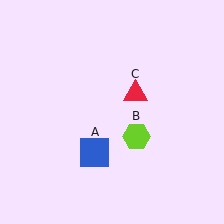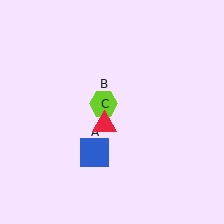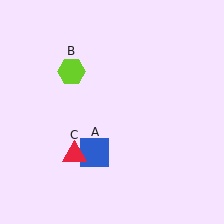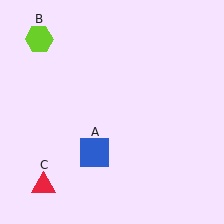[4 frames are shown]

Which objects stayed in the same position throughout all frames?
Blue square (object A) remained stationary.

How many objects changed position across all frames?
2 objects changed position: lime hexagon (object B), red triangle (object C).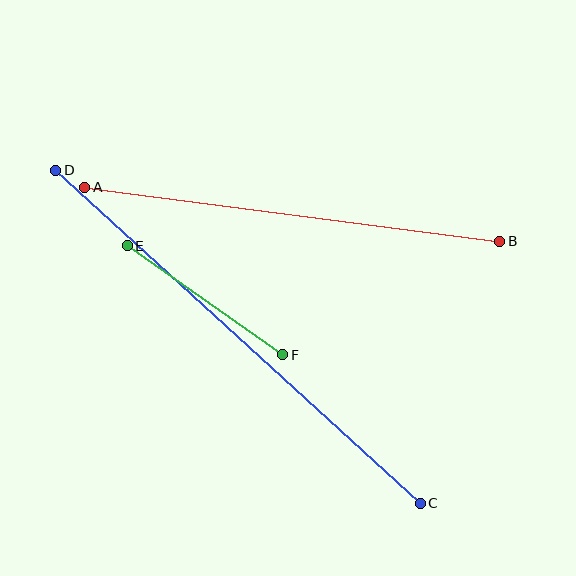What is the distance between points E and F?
The distance is approximately 190 pixels.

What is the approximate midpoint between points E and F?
The midpoint is at approximately (205, 300) pixels.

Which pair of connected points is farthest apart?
Points C and D are farthest apart.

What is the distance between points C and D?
The distance is approximately 494 pixels.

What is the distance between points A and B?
The distance is approximately 418 pixels.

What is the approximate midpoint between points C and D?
The midpoint is at approximately (238, 337) pixels.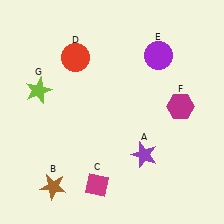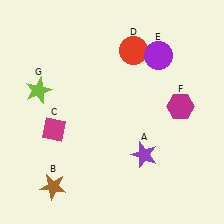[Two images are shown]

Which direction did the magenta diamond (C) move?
The magenta diamond (C) moved up.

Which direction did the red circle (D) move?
The red circle (D) moved right.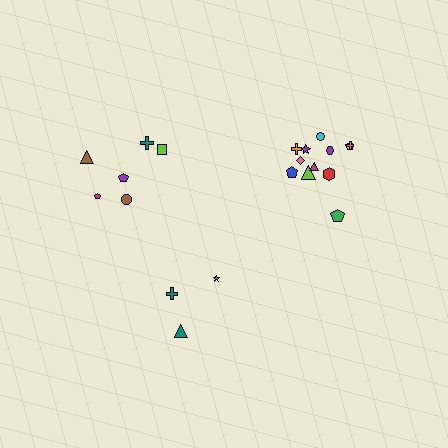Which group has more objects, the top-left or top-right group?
The top-right group.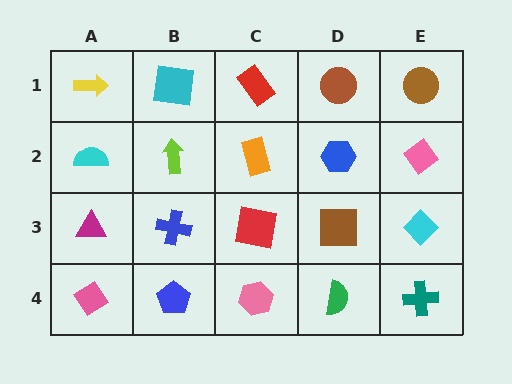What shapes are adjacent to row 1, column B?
A lime arrow (row 2, column B), a yellow arrow (row 1, column A), a red rectangle (row 1, column C).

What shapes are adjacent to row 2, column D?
A brown circle (row 1, column D), a brown square (row 3, column D), an orange rectangle (row 2, column C), a pink diamond (row 2, column E).